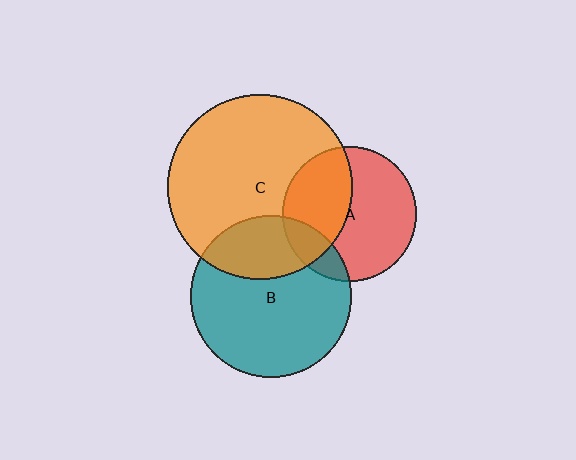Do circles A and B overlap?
Yes.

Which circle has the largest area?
Circle C (orange).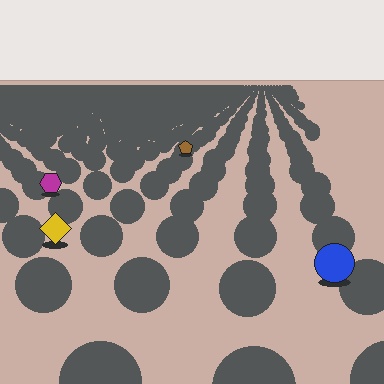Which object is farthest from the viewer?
The brown pentagon is farthest from the viewer. It appears smaller and the ground texture around it is denser.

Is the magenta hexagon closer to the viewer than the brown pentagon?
Yes. The magenta hexagon is closer — you can tell from the texture gradient: the ground texture is coarser near it.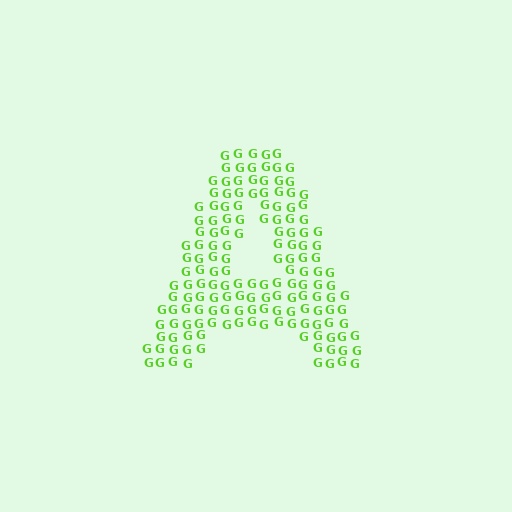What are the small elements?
The small elements are letter G's.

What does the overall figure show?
The overall figure shows the letter A.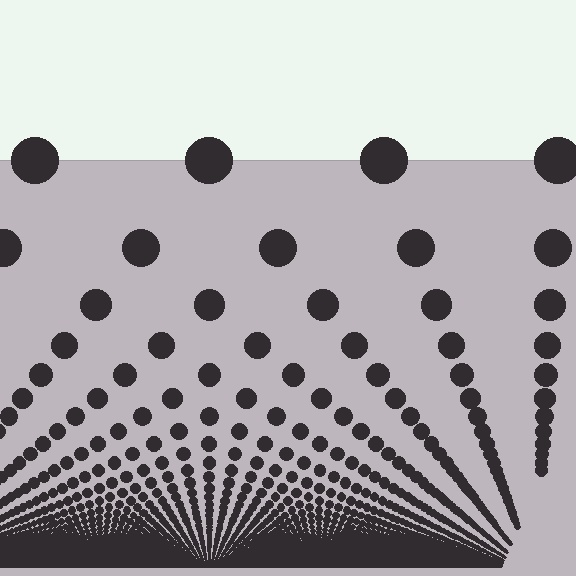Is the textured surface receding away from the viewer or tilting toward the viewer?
The surface appears to tilt toward the viewer. Texture elements get larger and sparser toward the top.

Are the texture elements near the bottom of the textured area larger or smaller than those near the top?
Smaller. The gradient is inverted — elements near the bottom are smaller and denser.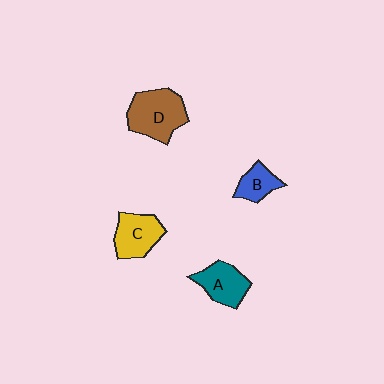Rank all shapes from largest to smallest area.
From largest to smallest: D (brown), C (yellow), A (teal), B (blue).